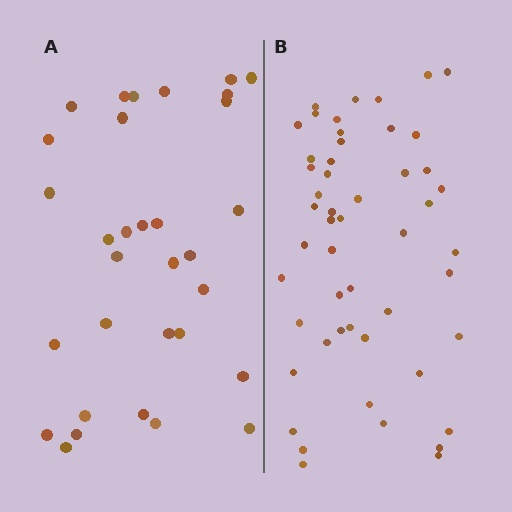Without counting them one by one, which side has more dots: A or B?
Region B (the right region) has more dots.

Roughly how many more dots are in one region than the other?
Region B has approximately 20 more dots than region A.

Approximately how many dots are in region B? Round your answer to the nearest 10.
About 50 dots. (The exact count is 51, which rounds to 50.)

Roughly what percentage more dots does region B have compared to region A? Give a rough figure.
About 60% more.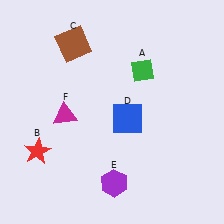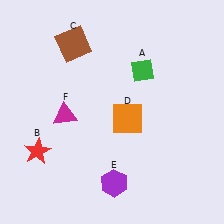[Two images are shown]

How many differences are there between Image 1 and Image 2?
There is 1 difference between the two images.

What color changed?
The square (D) changed from blue in Image 1 to orange in Image 2.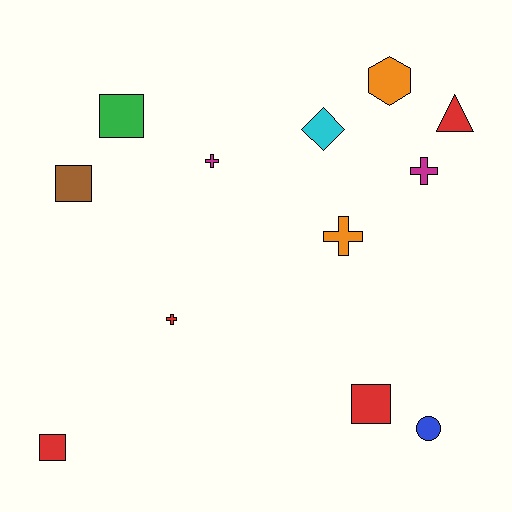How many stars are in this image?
There are no stars.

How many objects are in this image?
There are 12 objects.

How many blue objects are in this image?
There is 1 blue object.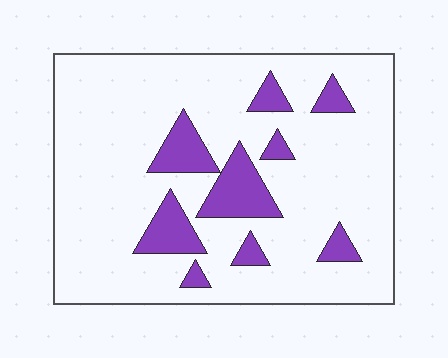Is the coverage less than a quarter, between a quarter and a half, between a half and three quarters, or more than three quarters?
Less than a quarter.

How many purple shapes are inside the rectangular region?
9.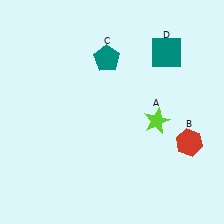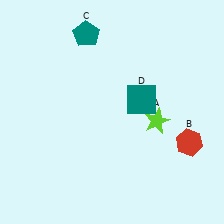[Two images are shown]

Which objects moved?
The objects that moved are: the teal pentagon (C), the teal square (D).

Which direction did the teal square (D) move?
The teal square (D) moved down.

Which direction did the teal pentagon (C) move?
The teal pentagon (C) moved up.